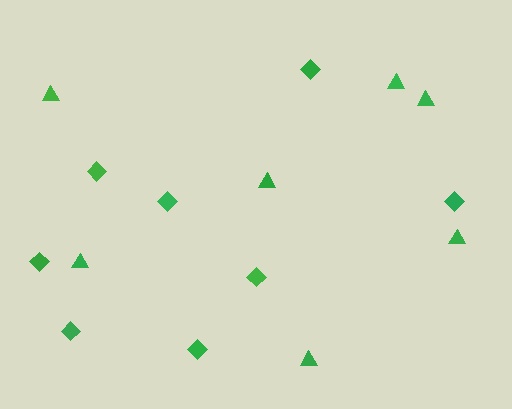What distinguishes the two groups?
There are 2 groups: one group of diamonds (8) and one group of triangles (7).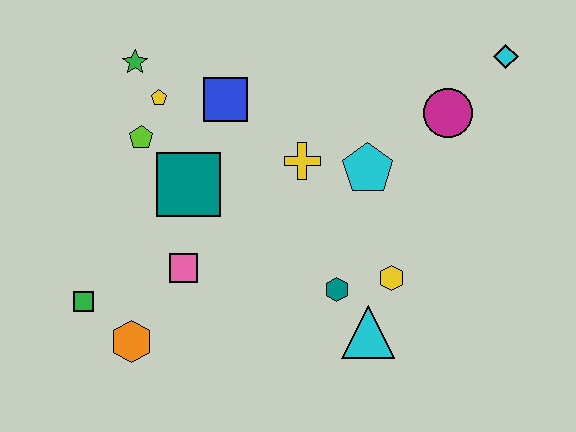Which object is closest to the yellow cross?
The cyan pentagon is closest to the yellow cross.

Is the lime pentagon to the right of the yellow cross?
No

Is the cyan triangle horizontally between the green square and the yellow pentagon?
No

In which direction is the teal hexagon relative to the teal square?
The teal hexagon is to the right of the teal square.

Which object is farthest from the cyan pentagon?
The green square is farthest from the cyan pentagon.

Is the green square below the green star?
Yes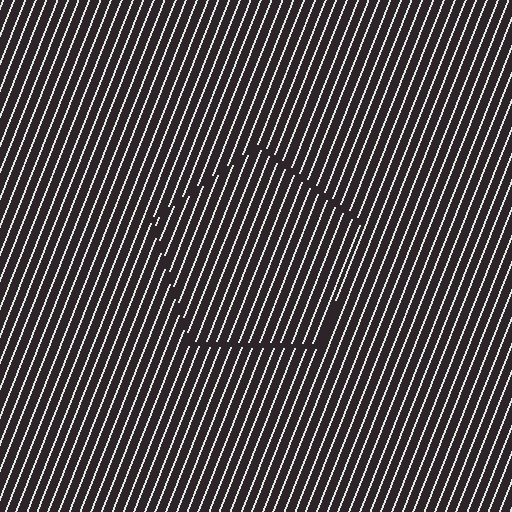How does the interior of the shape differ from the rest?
The interior of the shape contains the same grating, shifted by half a period — the contour is defined by the phase discontinuity where line-ends from the inner and outer gratings abut.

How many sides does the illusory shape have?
5 sides — the line-ends trace a pentagon.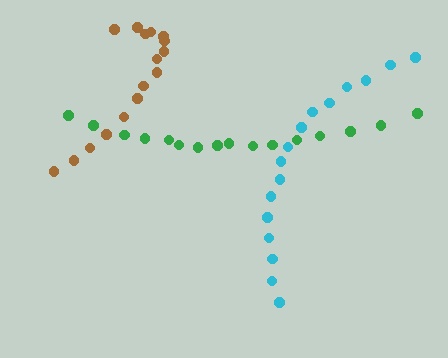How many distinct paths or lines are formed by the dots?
There are 3 distinct paths.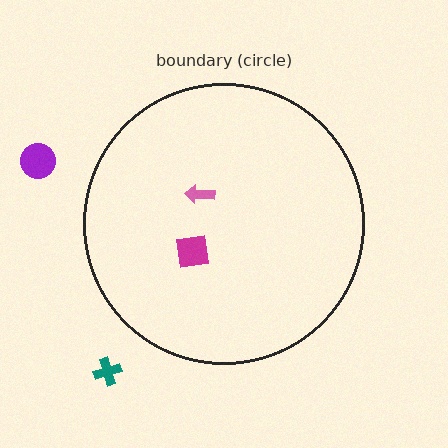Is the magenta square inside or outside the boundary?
Inside.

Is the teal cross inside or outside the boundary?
Outside.